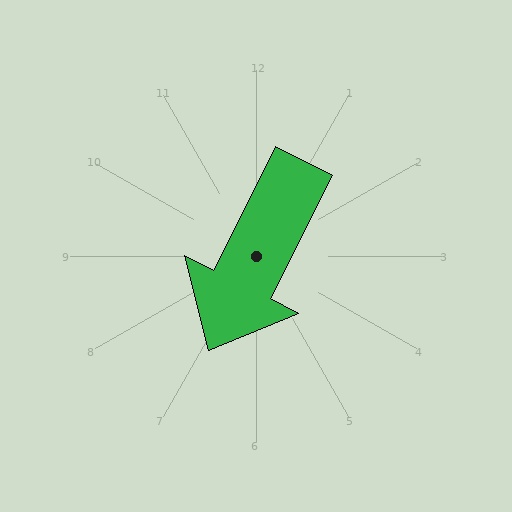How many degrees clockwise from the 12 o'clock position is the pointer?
Approximately 207 degrees.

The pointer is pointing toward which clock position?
Roughly 7 o'clock.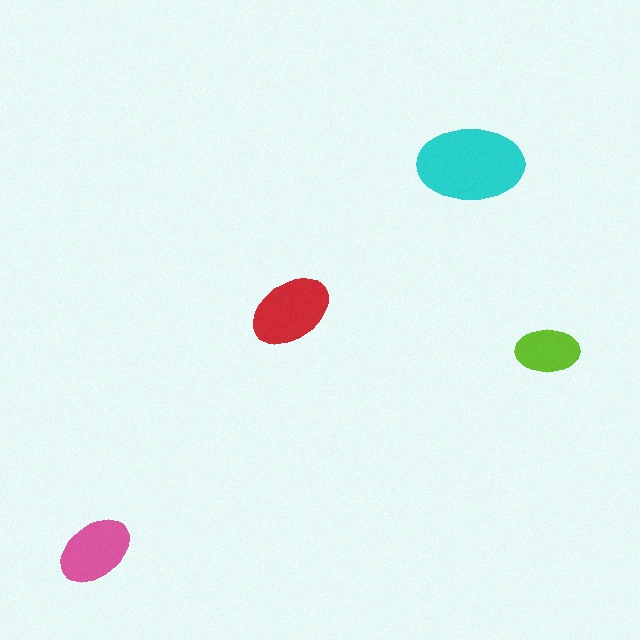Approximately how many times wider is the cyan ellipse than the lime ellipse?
About 1.5 times wider.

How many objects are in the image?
There are 4 objects in the image.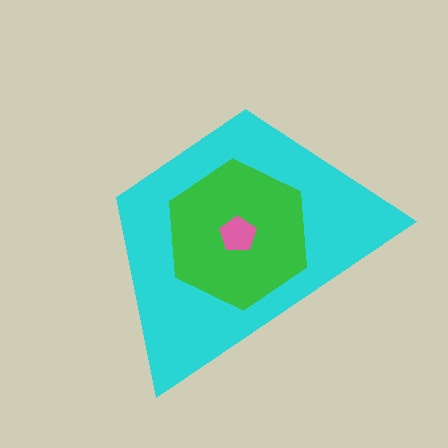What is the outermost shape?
The cyan trapezoid.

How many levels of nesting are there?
3.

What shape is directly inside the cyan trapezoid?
The green hexagon.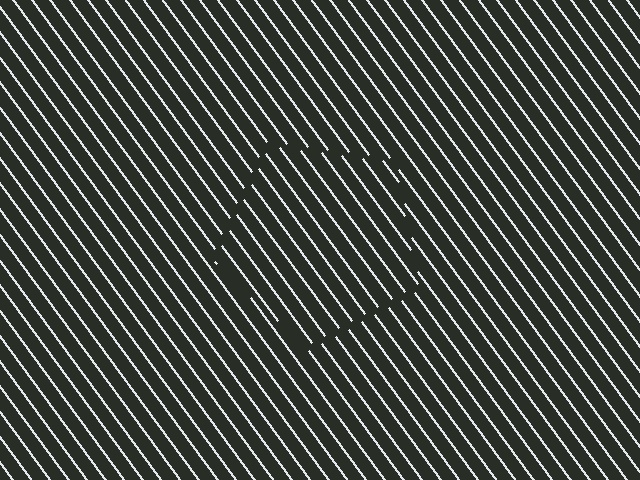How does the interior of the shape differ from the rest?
The interior of the shape contains the same grating, shifted by half a period — the contour is defined by the phase discontinuity where line-ends from the inner and outer gratings abut.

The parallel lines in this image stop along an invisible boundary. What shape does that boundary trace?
An illusory pentagon. The interior of the shape contains the same grating, shifted by half a period — the contour is defined by the phase discontinuity where line-ends from the inner and outer gratings abut.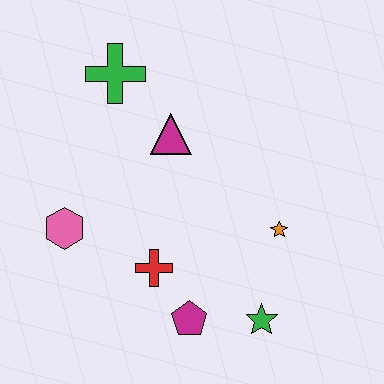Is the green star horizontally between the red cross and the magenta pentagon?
No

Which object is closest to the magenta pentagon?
The red cross is closest to the magenta pentagon.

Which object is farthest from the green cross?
The green star is farthest from the green cross.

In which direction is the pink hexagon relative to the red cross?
The pink hexagon is to the left of the red cross.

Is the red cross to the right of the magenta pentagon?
No